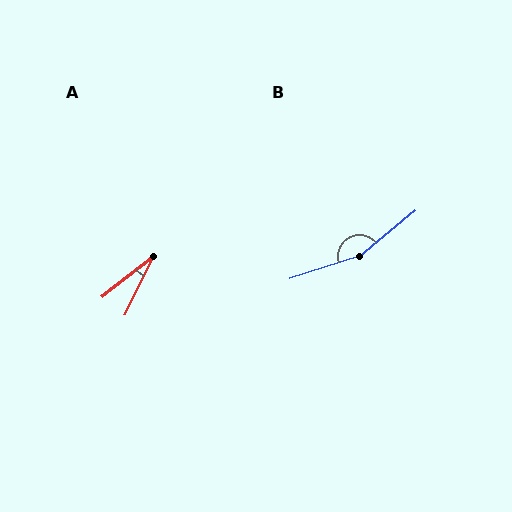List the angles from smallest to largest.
A (26°), B (158°).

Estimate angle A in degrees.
Approximately 26 degrees.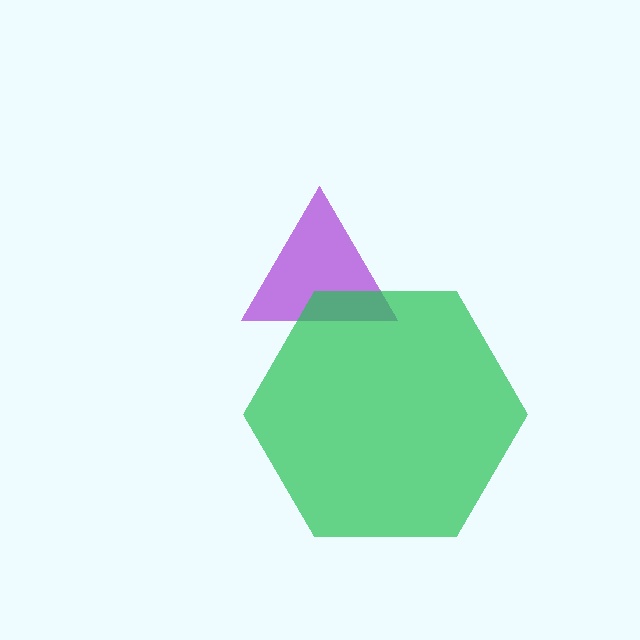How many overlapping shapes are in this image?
There are 2 overlapping shapes in the image.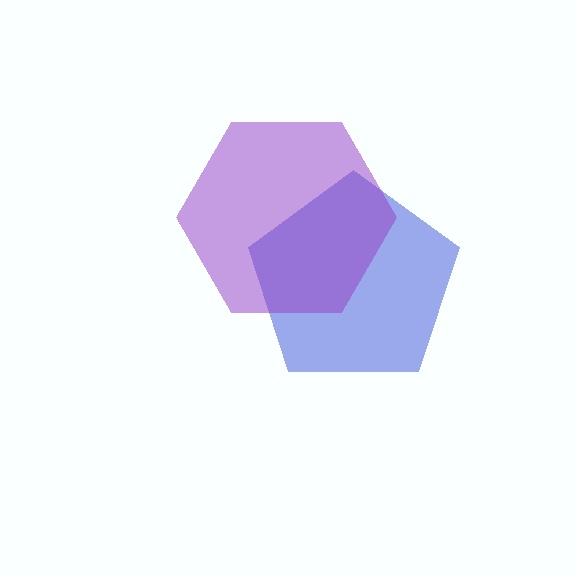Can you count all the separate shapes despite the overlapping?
Yes, there are 2 separate shapes.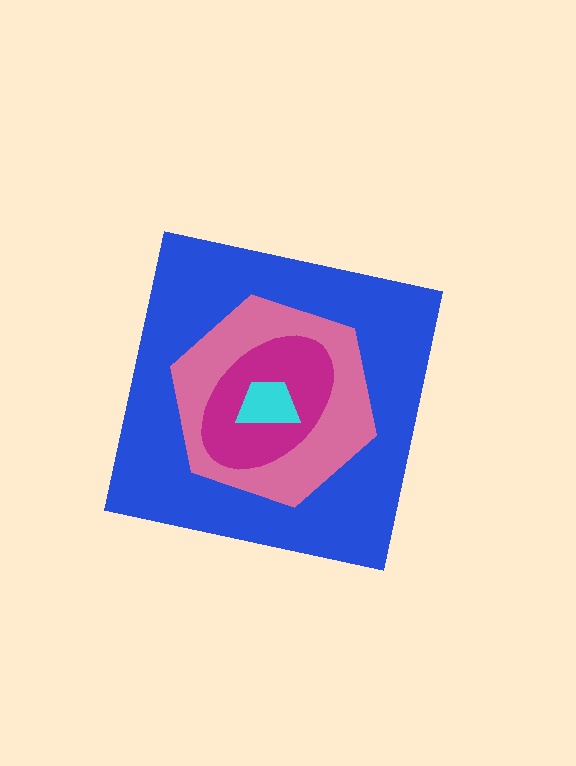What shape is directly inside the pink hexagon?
The magenta ellipse.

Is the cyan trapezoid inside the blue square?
Yes.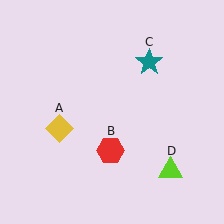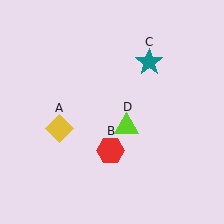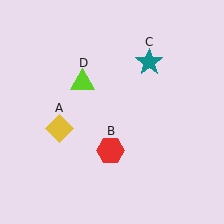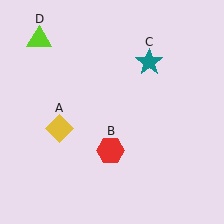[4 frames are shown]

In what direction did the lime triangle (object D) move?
The lime triangle (object D) moved up and to the left.